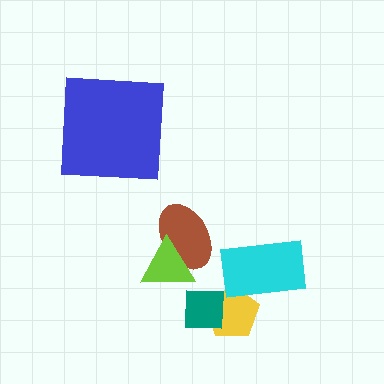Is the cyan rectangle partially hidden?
No, no other shape covers it.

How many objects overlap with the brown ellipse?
1 object overlaps with the brown ellipse.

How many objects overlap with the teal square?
1 object overlaps with the teal square.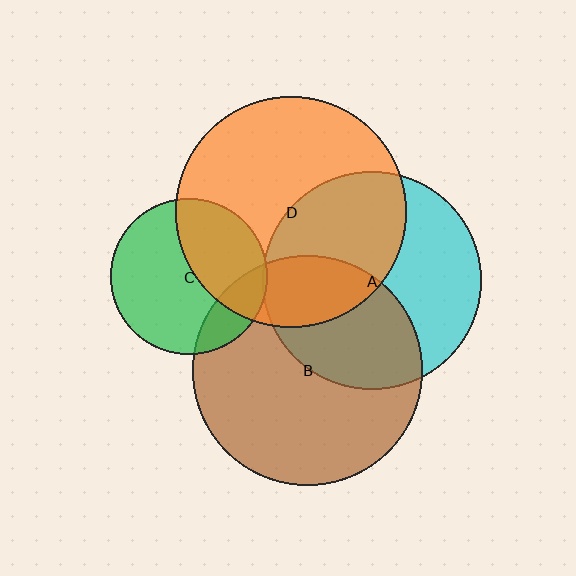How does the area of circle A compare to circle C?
Approximately 1.9 times.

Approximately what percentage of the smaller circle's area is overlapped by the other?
Approximately 20%.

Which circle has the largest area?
Circle D (orange).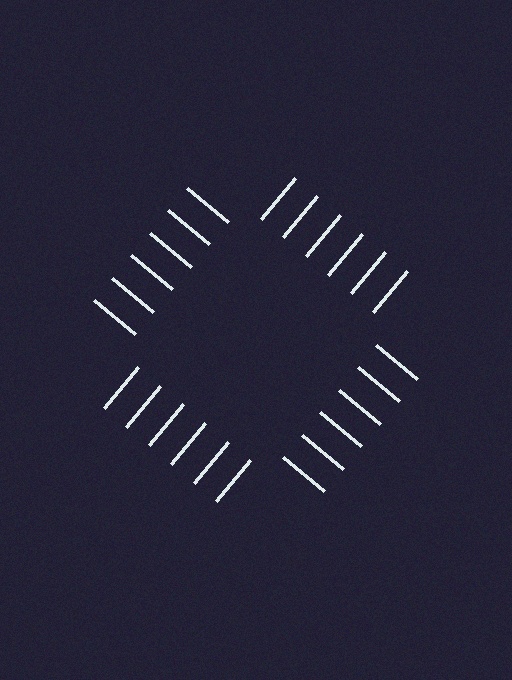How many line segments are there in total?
24 — 6 along each of the 4 edges.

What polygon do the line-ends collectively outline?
An illusory square — the line segments terminate on its edges but no continuous stroke is drawn.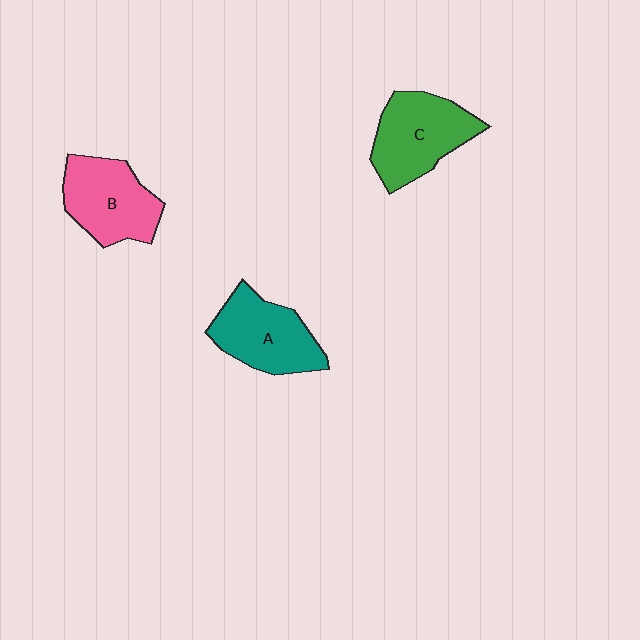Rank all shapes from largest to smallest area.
From largest to smallest: C (green), B (pink), A (teal).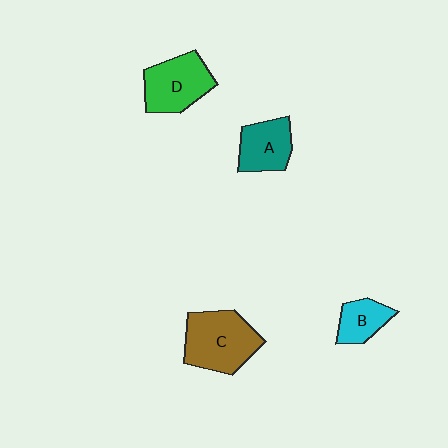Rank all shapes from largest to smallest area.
From largest to smallest: C (brown), D (green), A (teal), B (cyan).